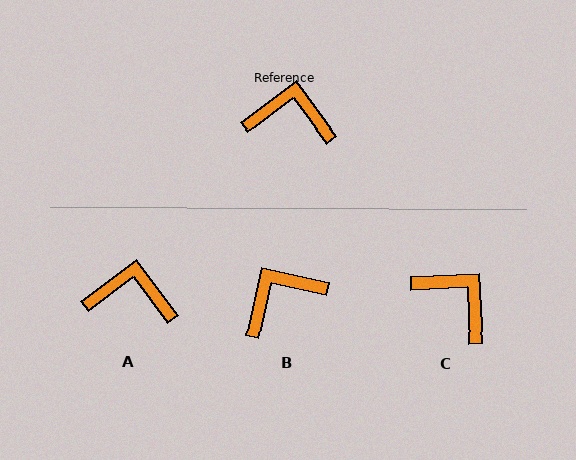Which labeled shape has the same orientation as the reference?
A.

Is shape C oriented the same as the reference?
No, it is off by about 34 degrees.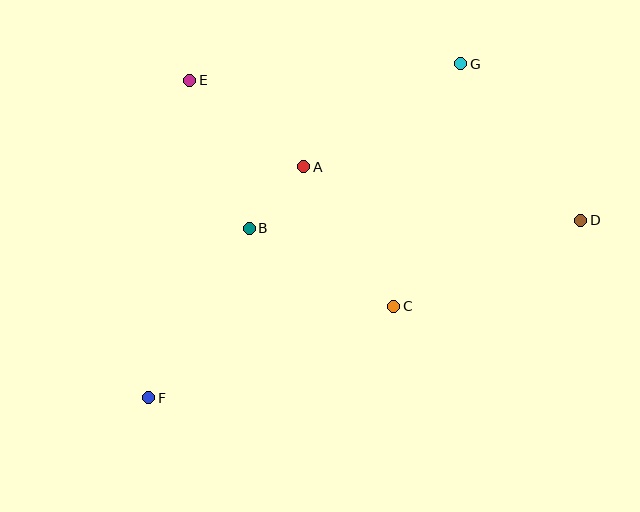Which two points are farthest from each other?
Points D and F are farthest from each other.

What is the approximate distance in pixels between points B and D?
The distance between B and D is approximately 332 pixels.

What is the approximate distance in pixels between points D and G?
The distance between D and G is approximately 197 pixels.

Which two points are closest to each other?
Points A and B are closest to each other.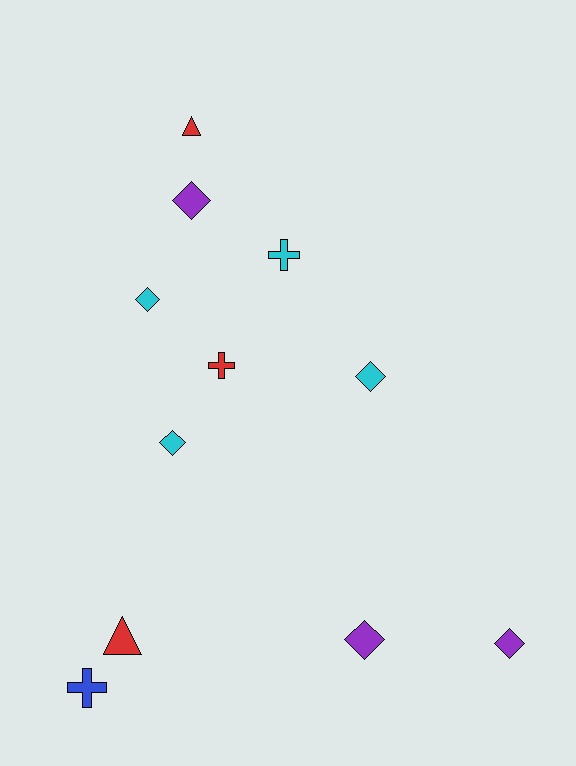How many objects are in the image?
There are 11 objects.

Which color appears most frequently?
Cyan, with 4 objects.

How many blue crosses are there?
There is 1 blue cross.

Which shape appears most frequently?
Diamond, with 6 objects.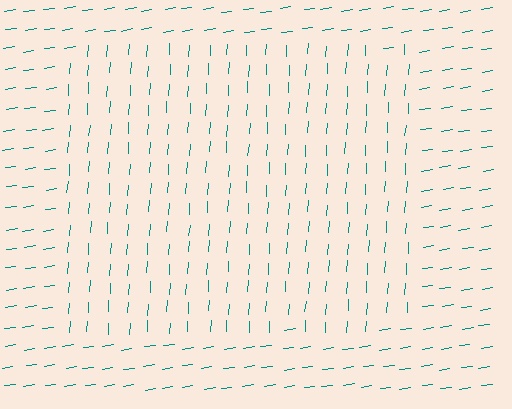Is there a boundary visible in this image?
Yes, there is a texture boundary formed by a change in line orientation.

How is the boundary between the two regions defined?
The boundary is defined purely by a change in line orientation (approximately 78 degrees difference). All lines are the same color and thickness.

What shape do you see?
I see a rectangle.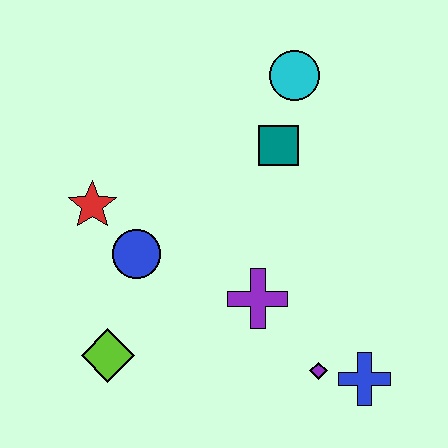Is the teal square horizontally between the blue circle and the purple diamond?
Yes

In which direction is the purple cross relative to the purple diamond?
The purple cross is above the purple diamond.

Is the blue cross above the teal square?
No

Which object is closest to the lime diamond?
The blue circle is closest to the lime diamond.